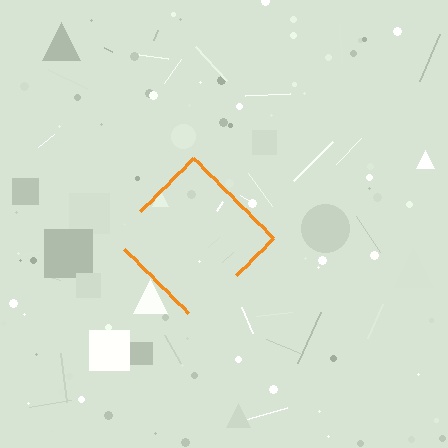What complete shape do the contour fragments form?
The contour fragments form a diamond.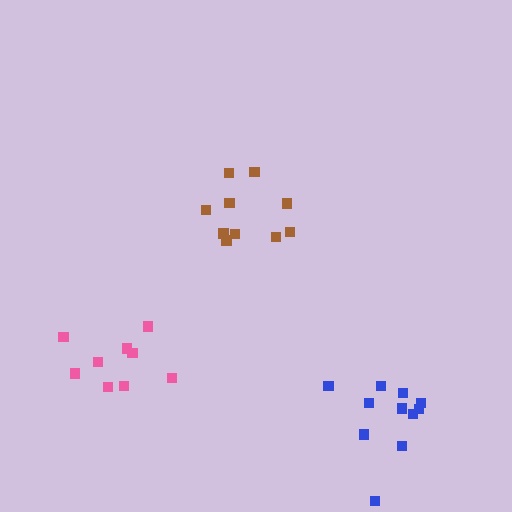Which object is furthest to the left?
The pink cluster is leftmost.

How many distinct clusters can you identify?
There are 3 distinct clusters.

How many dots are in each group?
Group 1: 9 dots, Group 2: 11 dots, Group 3: 10 dots (30 total).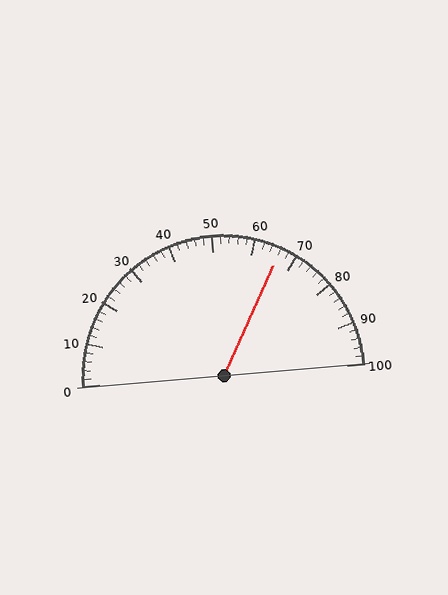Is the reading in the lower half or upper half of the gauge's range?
The reading is in the upper half of the range (0 to 100).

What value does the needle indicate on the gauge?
The needle indicates approximately 66.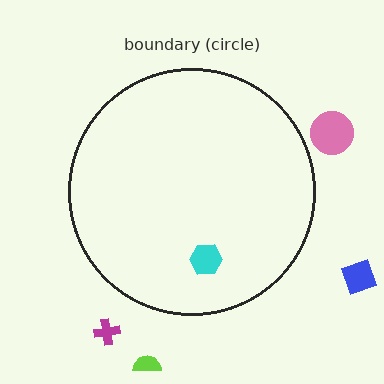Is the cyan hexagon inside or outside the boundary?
Inside.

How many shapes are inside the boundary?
1 inside, 4 outside.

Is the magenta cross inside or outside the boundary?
Outside.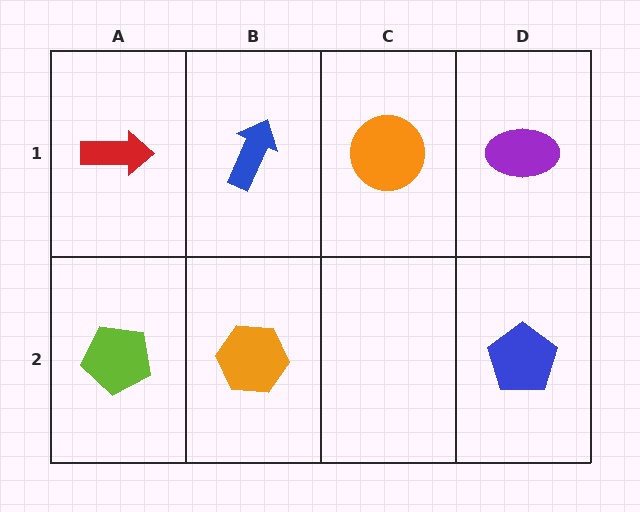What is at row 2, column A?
A lime pentagon.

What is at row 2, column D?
A blue pentagon.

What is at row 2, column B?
An orange hexagon.